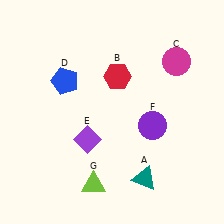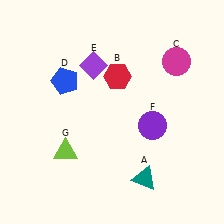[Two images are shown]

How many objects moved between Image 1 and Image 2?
2 objects moved between the two images.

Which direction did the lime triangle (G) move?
The lime triangle (G) moved up.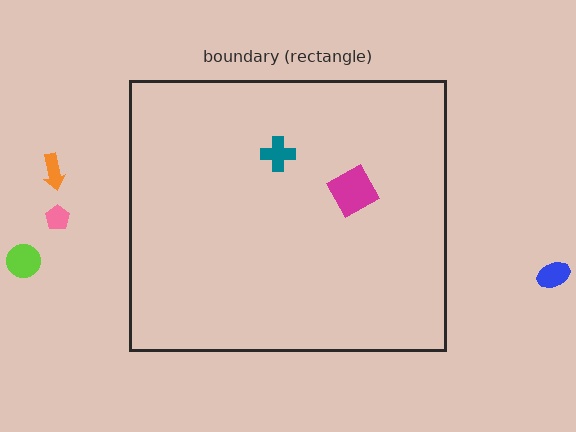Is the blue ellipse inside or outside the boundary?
Outside.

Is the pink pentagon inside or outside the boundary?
Outside.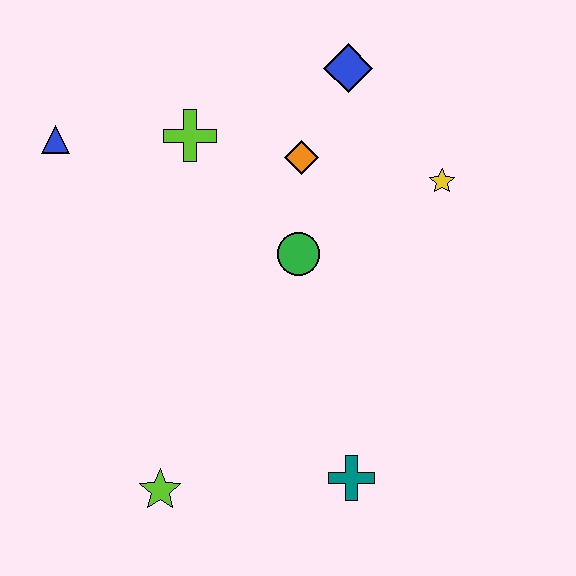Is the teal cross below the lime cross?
Yes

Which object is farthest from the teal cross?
The blue triangle is farthest from the teal cross.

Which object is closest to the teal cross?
The lime star is closest to the teal cross.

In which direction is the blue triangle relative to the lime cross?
The blue triangle is to the left of the lime cross.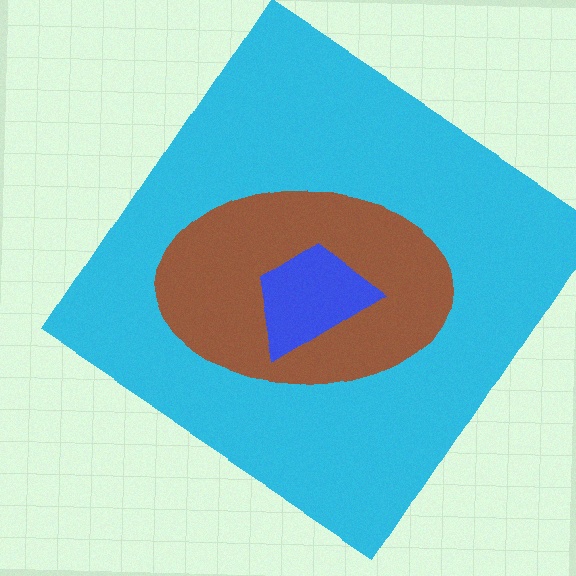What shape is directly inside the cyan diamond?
The brown ellipse.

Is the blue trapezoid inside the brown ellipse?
Yes.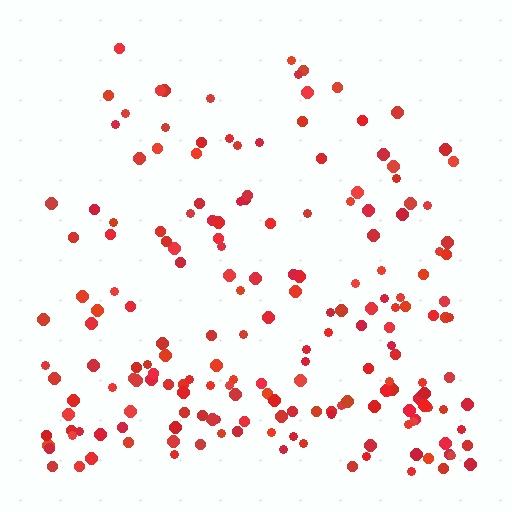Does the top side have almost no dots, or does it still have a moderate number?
Still a moderate number, just noticeably fewer than the bottom.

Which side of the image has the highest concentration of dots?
The bottom.